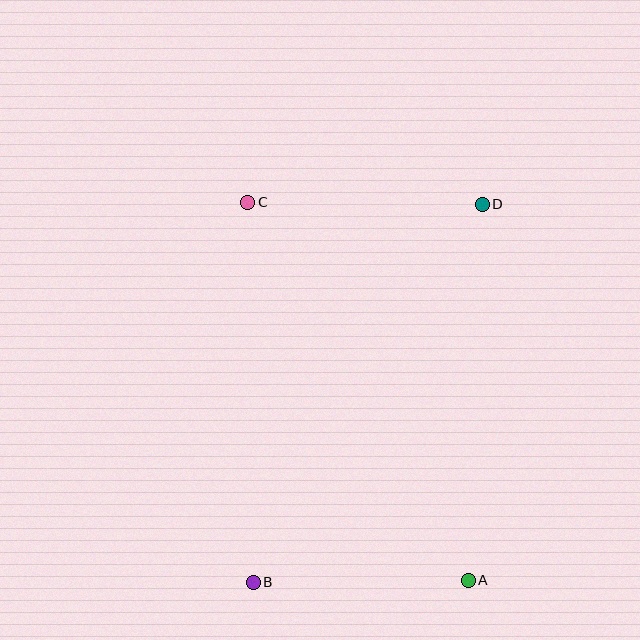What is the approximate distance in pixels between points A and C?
The distance between A and C is approximately 437 pixels.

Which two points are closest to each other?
Points A and B are closest to each other.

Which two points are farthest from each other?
Points B and D are farthest from each other.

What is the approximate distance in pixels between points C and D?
The distance between C and D is approximately 234 pixels.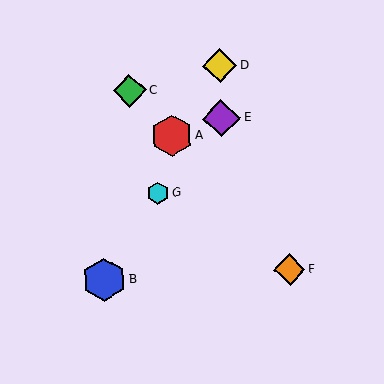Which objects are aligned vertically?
Objects D, E are aligned vertically.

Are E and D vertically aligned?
Yes, both are at x≈221.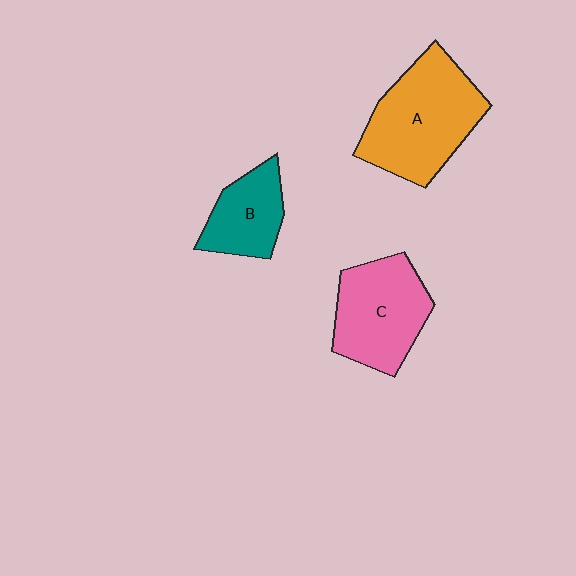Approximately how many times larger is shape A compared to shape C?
Approximately 1.3 times.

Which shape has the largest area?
Shape A (orange).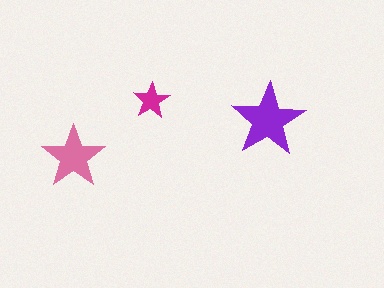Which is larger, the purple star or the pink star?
The purple one.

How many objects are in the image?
There are 3 objects in the image.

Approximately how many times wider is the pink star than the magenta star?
About 1.5 times wider.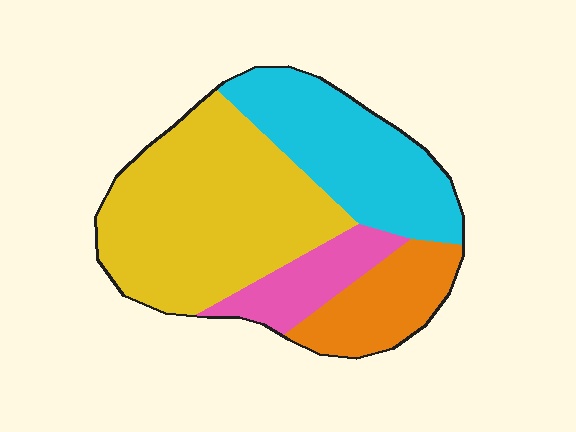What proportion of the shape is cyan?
Cyan covers about 30% of the shape.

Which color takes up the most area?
Yellow, at roughly 45%.